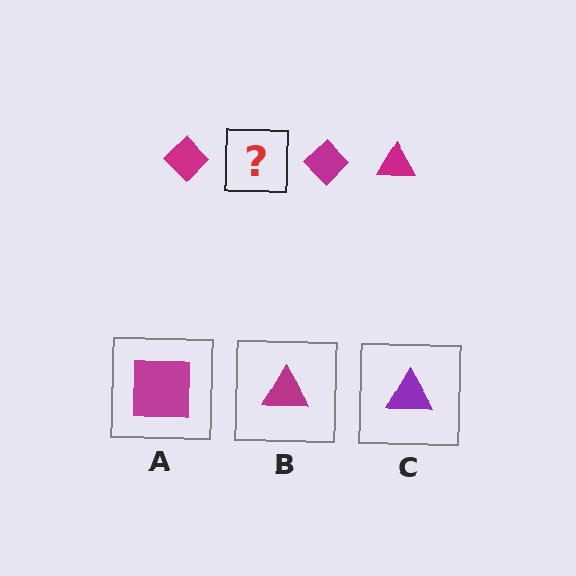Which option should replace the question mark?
Option B.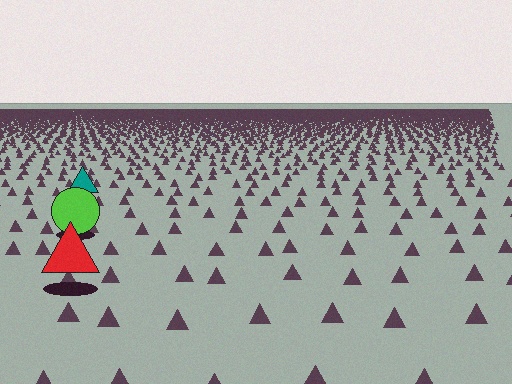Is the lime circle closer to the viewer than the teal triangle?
Yes. The lime circle is closer — you can tell from the texture gradient: the ground texture is coarser near it.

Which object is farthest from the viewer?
The teal triangle is farthest from the viewer. It appears smaller and the ground texture around it is denser.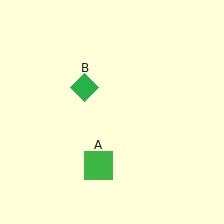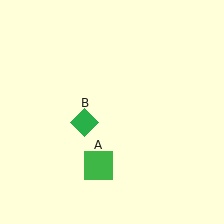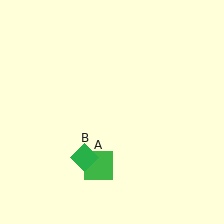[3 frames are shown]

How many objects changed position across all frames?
1 object changed position: green diamond (object B).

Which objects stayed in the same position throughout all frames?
Green square (object A) remained stationary.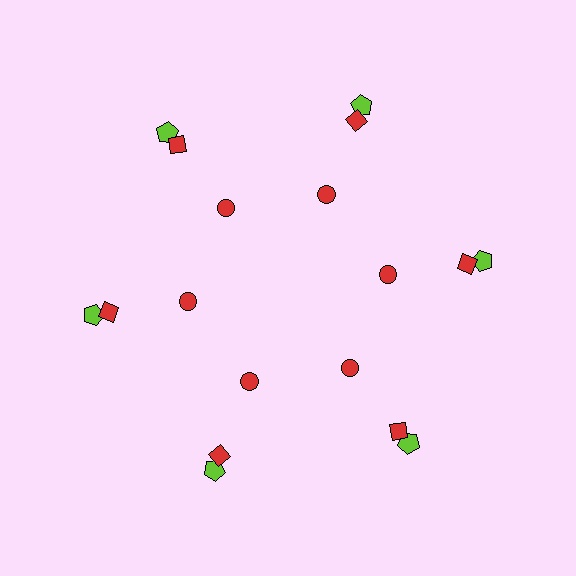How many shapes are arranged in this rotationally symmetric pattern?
There are 18 shapes, arranged in 6 groups of 3.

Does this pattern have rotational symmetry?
Yes, this pattern has 6-fold rotational symmetry. It looks the same after rotating 60 degrees around the center.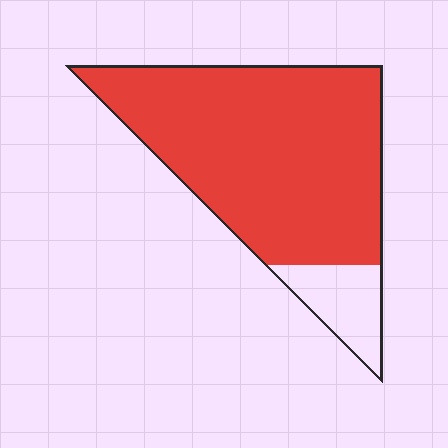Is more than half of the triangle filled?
Yes.